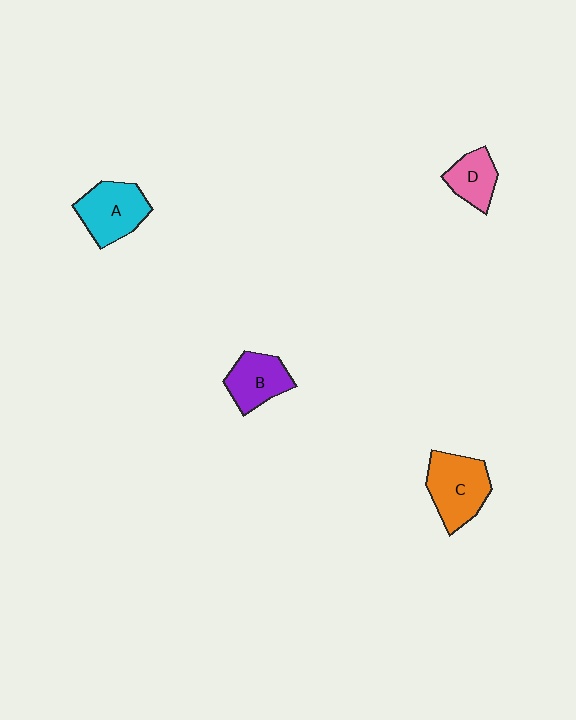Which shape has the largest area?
Shape C (orange).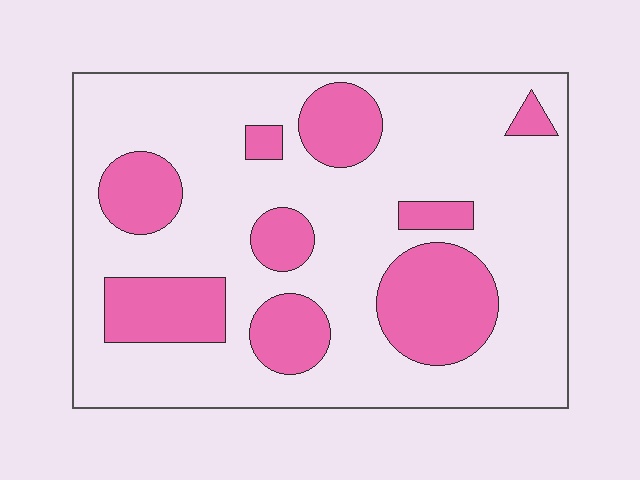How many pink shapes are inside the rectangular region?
9.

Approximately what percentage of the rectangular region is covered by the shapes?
Approximately 25%.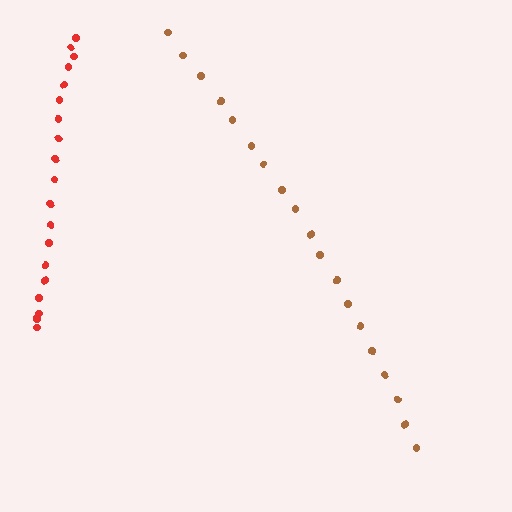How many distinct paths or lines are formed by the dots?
There are 2 distinct paths.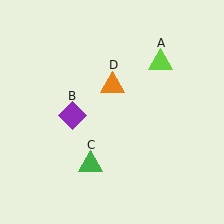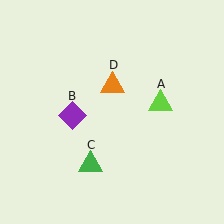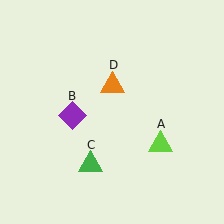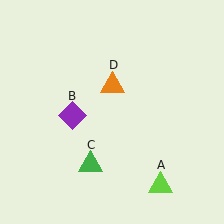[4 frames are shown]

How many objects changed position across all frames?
1 object changed position: lime triangle (object A).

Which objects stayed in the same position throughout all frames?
Purple diamond (object B) and green triangle (object C) and orange triangle (object D) remained stationary.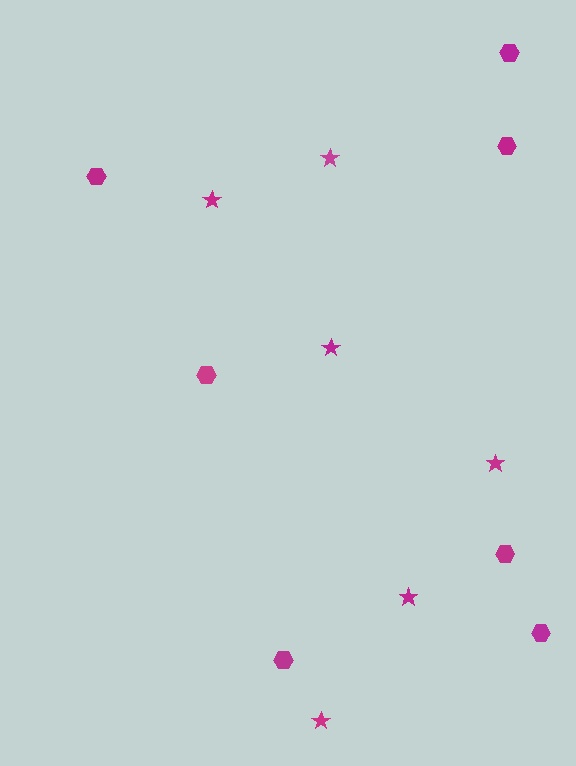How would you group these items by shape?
There are 2 groups: one group of stars (6) and one group of hexagons (7).